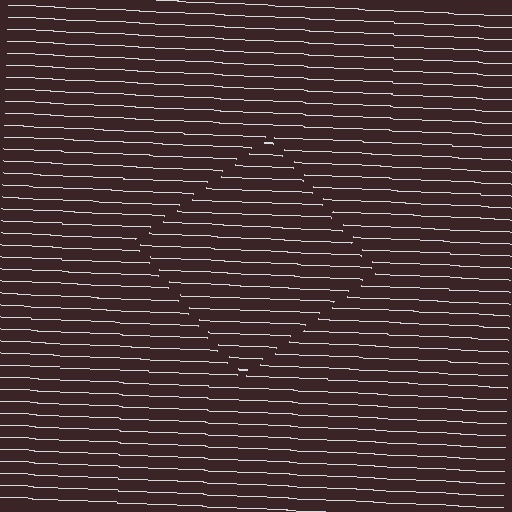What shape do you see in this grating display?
An illusory square. The interior of the shape contains the same grating, shifted by half a period — the contour is defined by the phase discontinuity where line-ends from the inner and outer gratings abut.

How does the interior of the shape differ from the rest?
The interior of the shape contains the same grating, shifted by half a period — the contour is defined by the phase discontinuity where line-ends from the inner and outer gratings abut.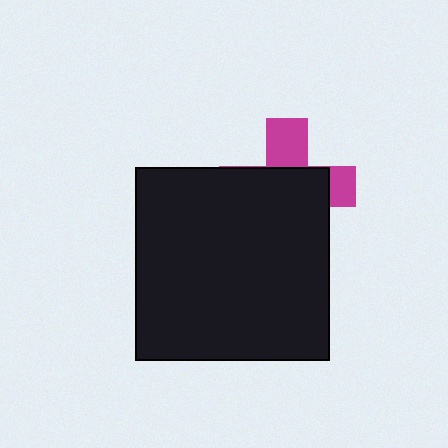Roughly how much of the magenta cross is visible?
A small part of it is visible (roughly 34%).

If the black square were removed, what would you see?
You would see the complete magenta cross.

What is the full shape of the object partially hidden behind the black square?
The partially hidden object is a magenta cross.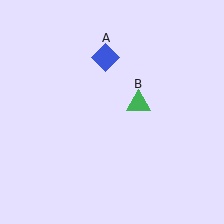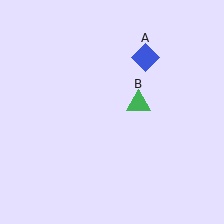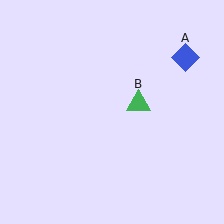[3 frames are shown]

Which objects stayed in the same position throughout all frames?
Green triangle (object B) remained stationary.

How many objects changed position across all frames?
1 object changed position: blue diamond (object A).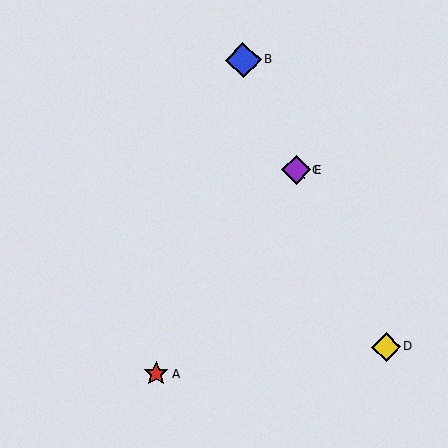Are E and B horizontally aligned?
No, E is at y≈169 and B is at y≈60.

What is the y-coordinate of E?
Object E is at y≈169.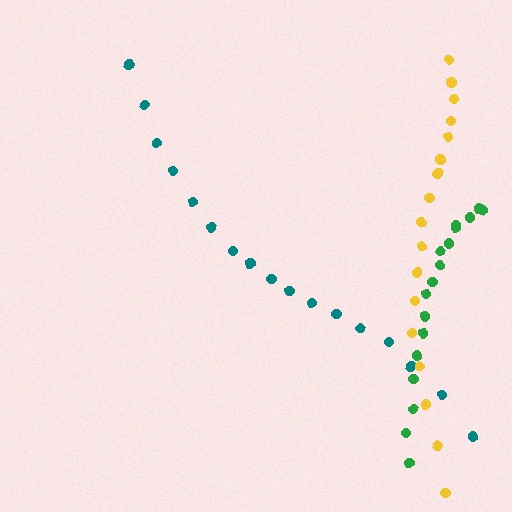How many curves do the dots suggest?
There are 3 distinct paths.